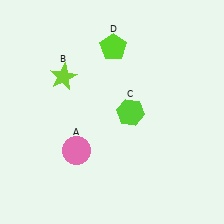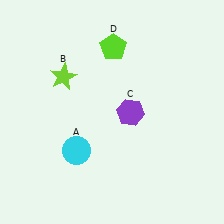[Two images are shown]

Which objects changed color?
A changed from pink to cyan. C changed from lime to purple.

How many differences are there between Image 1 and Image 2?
There are 2 differences between the two images.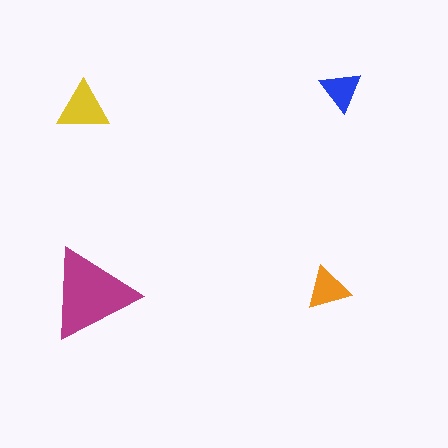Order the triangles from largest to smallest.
the magenta one, the yellow one, the orange one, the blue one.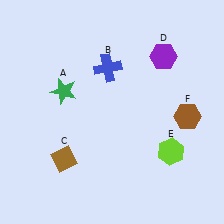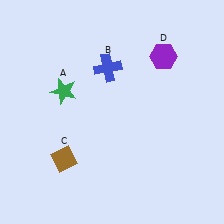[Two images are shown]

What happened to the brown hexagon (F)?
The brown hexagon (F) was removed in Image 2. It was in the bottom-right area of Image 1.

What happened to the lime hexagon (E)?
The lime hexagon (E) was removed in Image 2. It was in the bottom-right area of Image 1.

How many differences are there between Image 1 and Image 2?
There are 2 differences between the two images.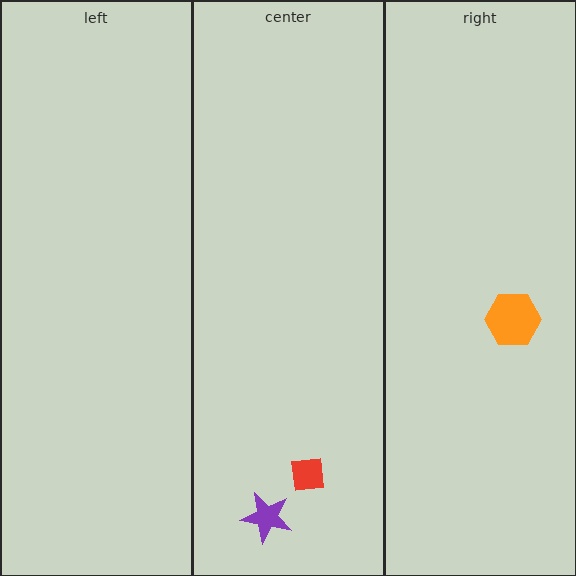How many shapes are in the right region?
1.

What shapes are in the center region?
The red square, the purple star.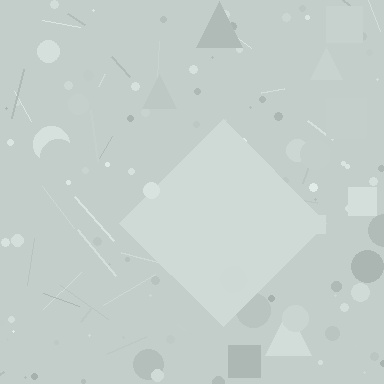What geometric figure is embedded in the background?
A diamond is embedded in the background.